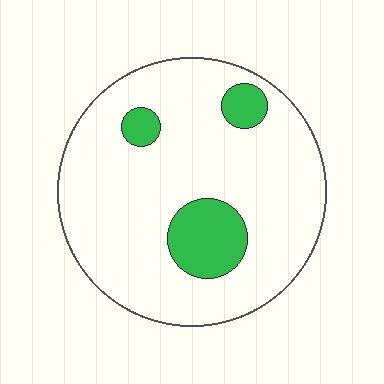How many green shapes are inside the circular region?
3.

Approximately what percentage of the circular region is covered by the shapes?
Approximately 15%.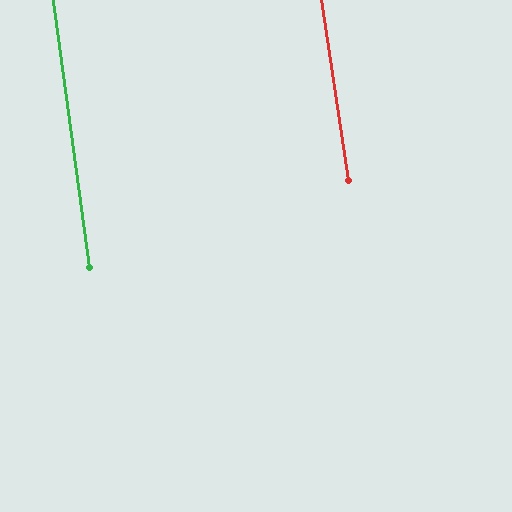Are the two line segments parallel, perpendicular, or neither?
Parallel — their directions differ by only 0.8°.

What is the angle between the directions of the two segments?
Approximately 1 degree.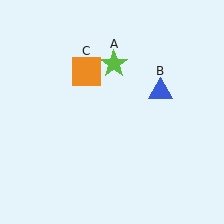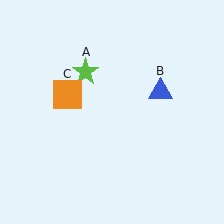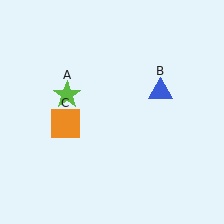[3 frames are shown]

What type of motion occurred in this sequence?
The lime star (object A), orange square (object C) rotated counterclockwise around the center of the scene.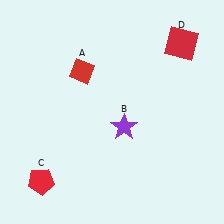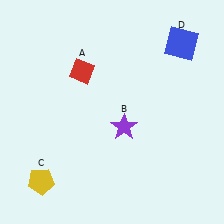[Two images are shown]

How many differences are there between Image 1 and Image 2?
There are 2 differences between the two images.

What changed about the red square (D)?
In Image 1, D is red. In Image 2, it changed to blue.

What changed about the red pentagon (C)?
In Image 1, C is red. In Image 2, it changed to yellow.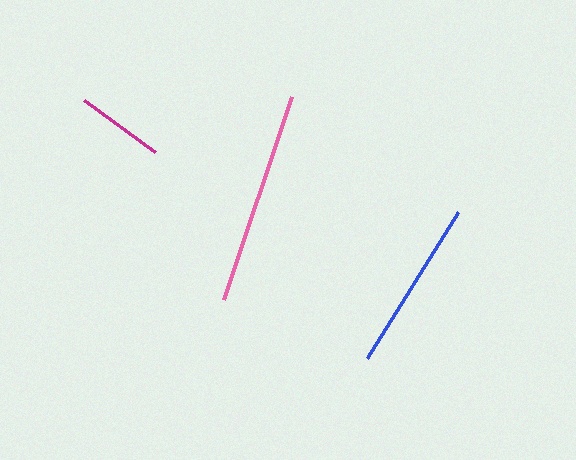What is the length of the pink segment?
The pink segment is approximately 215 pixels long.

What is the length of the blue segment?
The blue segment is approximately 171 pixels long.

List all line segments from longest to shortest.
From longest to shortest: pink, blue, magenta.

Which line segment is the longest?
The pink line is the longest at approximately 215 pixels.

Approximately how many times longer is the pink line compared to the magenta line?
The pink line is approximately 2.5 times the length of the magenta line.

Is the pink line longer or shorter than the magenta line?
The pink line is longer than the magenta line.